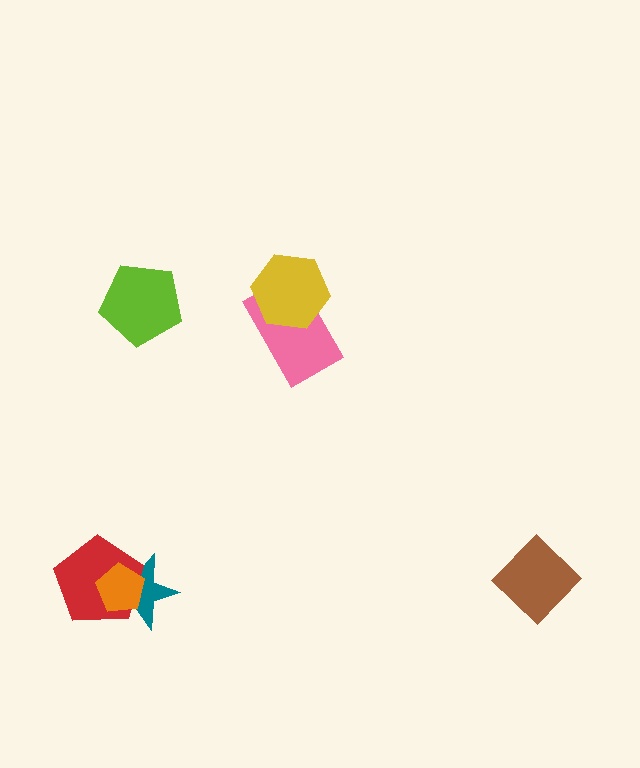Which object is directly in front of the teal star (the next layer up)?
The red pentagon is directly in front of the teal star.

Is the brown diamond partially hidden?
No, no other shape covers it.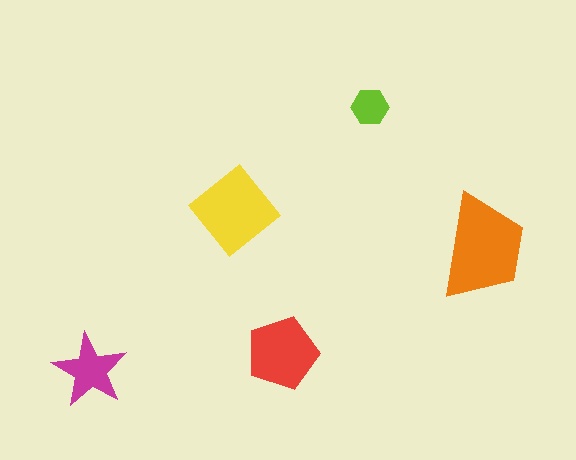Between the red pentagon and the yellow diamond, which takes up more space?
The yellow diamond.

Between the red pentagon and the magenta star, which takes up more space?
The red pentagon.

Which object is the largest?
The orange trapezoid.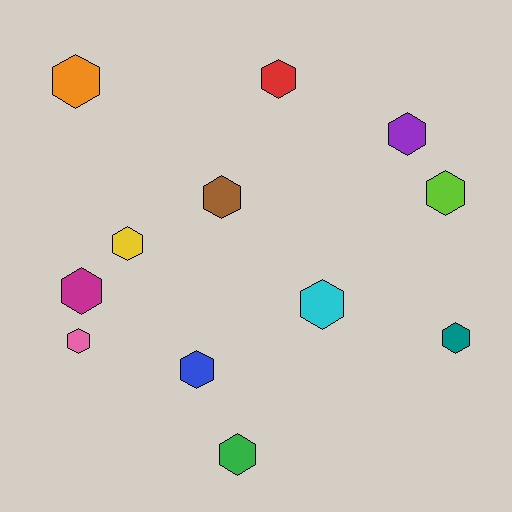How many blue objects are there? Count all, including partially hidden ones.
There is 1 blue object.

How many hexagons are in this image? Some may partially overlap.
There are 12 hexagons.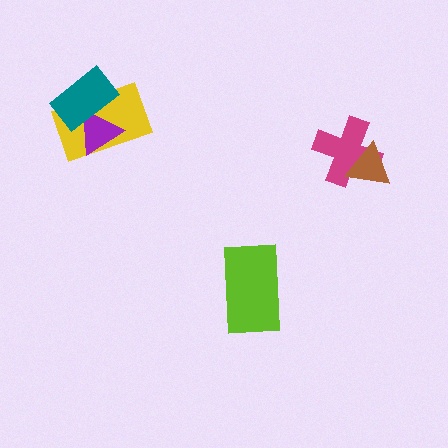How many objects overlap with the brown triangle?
1 object overlaps with the brown triangle.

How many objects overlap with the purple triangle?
2 objects overlap with the purple triangle.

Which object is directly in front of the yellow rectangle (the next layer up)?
The purple triangle is directly in front of the yellow rectangle.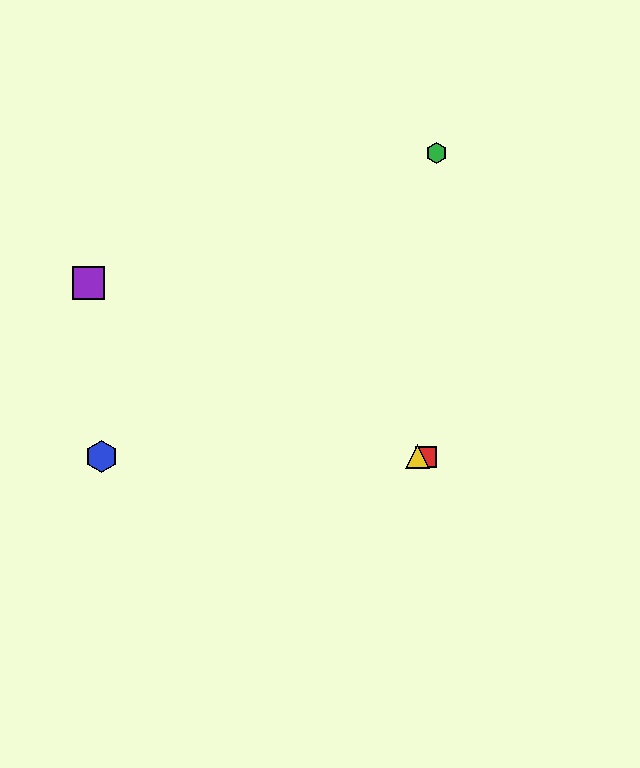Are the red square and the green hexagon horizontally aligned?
No, the red square is at y≈457 and the green hexagon is at y≈153.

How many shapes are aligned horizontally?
3 shapes (the red square, the blue hexagon, the yellow triangle) are aligned horizontally.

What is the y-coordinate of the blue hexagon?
The blue hexagon is at y≈457.